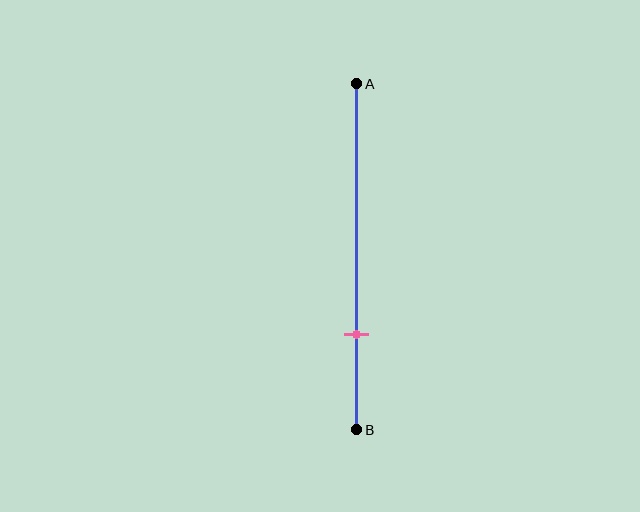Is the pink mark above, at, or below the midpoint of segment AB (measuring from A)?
The pink mark is below the midpoint of segment AB.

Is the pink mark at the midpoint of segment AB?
No, the mark is at about 70% from A, not at the 50% midpoint.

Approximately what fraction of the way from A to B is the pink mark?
The pink mark is approximately 70% of the way from A to B.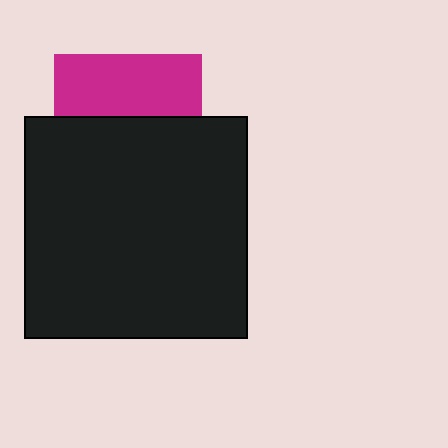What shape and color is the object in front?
The object in front is a black square.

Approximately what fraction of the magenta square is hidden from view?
Roughly 59% of the magenta square is hidden behind the black square.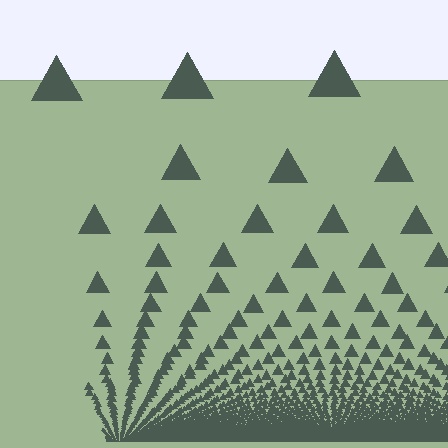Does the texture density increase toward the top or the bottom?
Density increases toward the bottom.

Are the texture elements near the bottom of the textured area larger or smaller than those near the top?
Smaller. The gradient is inverted — elements near the bottom are smaller and denser.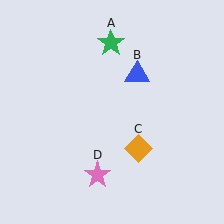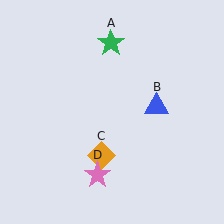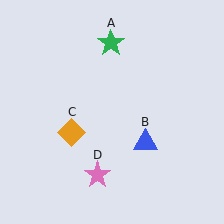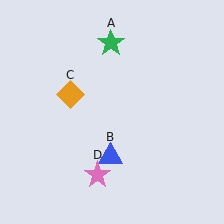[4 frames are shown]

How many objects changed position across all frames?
2 objects changed position: blue triangle (object B), orange diamond (object C).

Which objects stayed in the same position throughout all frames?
Green star (object A) and pink star (object D) remained stationary.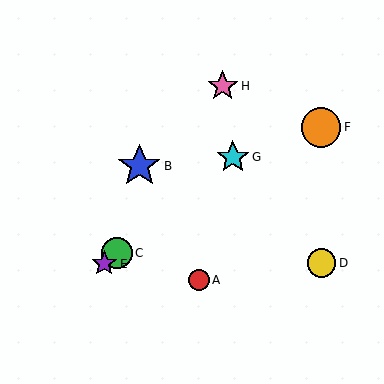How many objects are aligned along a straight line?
3 objects (C, E, G) are aligned along a straight line.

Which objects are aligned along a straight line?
Objects C, E, G are aligned along a straight line.